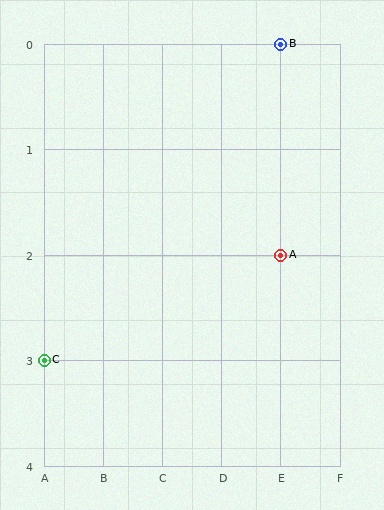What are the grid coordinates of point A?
Point A is at grid coordinates (E, 2).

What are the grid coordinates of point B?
Point B is at grid coordinates (E, 0).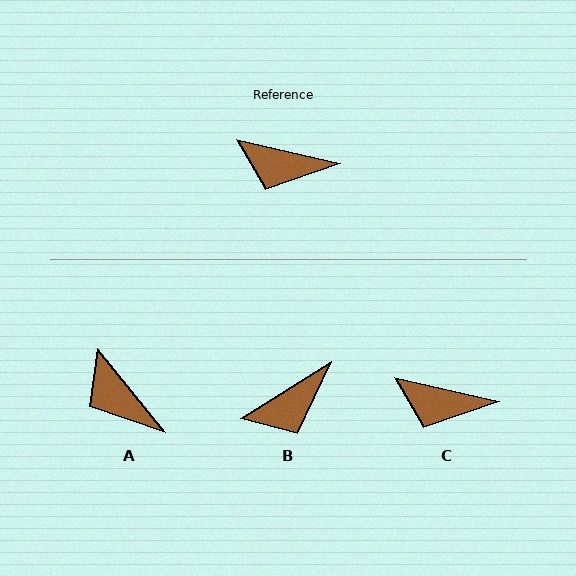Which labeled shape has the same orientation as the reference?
C.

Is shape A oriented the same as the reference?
No, it is off by about 38 degrees.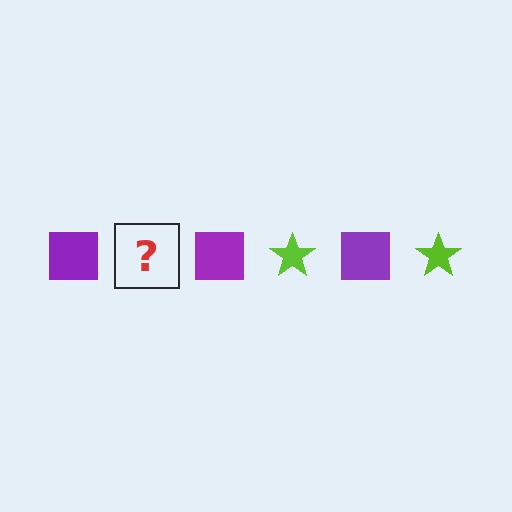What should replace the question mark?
The question mark should be replaced with a lime star.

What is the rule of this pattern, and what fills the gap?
The rule is that the pattern alternates between purple square and lime star. The gap should be filled with a lime star.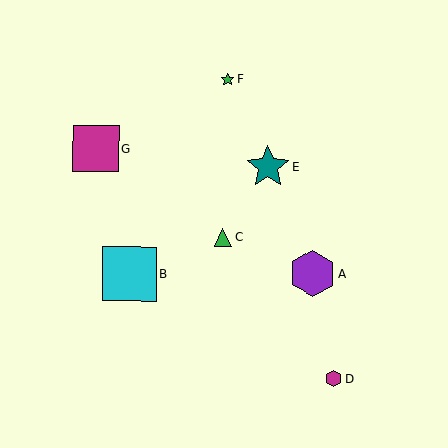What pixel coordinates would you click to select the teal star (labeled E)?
Click at (268, 167) to select the teal star E.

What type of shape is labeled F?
Shape F is a green star.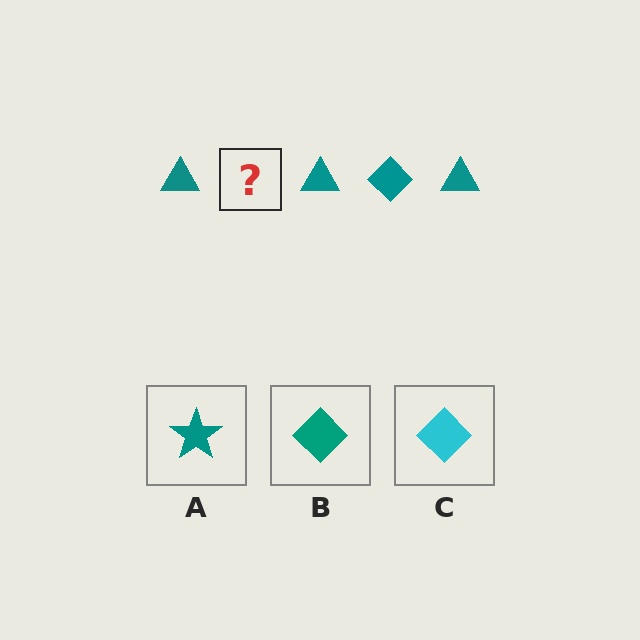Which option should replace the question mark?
Option B.